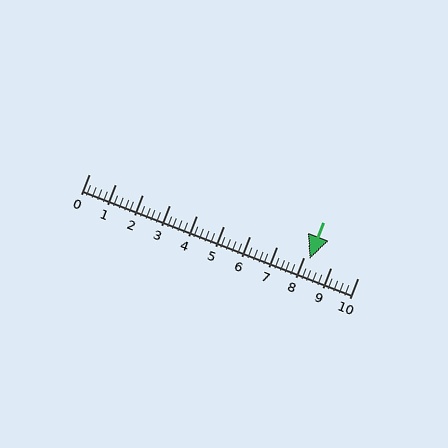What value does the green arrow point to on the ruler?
The green arrow points to approximately 8.2.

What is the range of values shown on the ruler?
The ruler shows values from 0 to 10.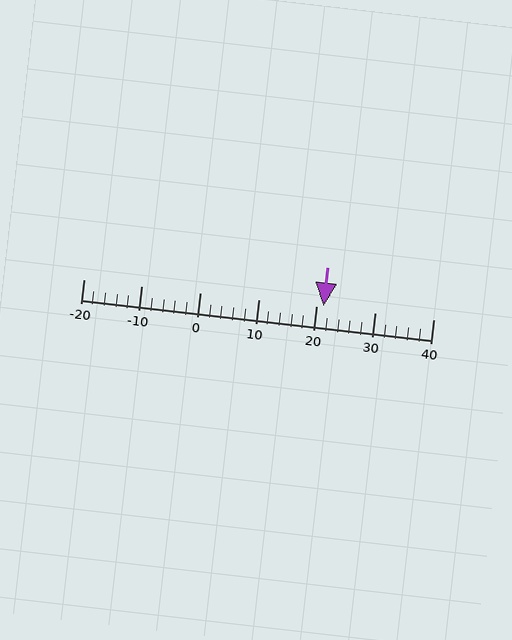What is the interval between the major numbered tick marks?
The major tick marks are spaced 10 units apart.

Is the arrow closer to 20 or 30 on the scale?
The arrow is closer to 20.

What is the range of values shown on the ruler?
The ruler shows values from -20 to 40.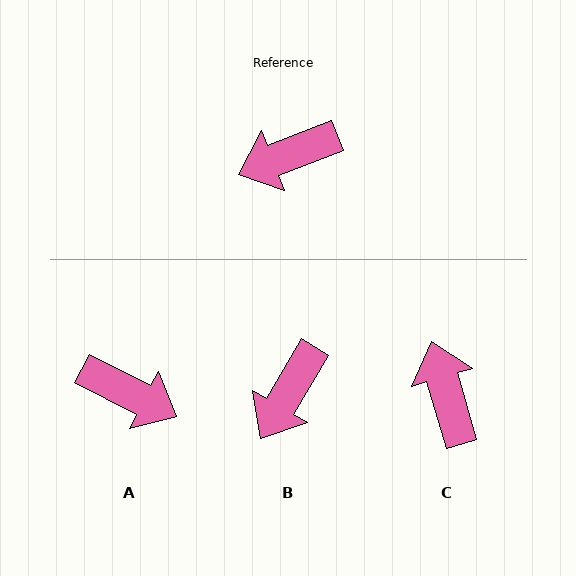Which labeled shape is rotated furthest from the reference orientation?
A, about 132 degrees away.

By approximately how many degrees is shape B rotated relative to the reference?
Approximately 38 degrees counter-clockwise.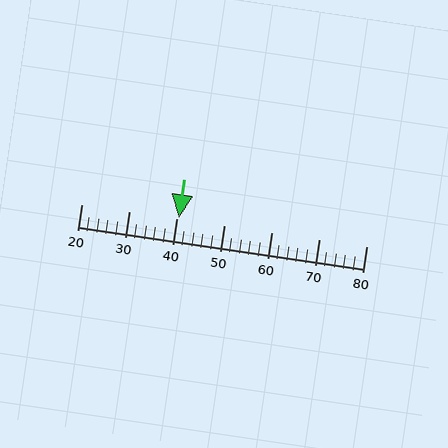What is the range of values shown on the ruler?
The ruler shows values from 20 to 80.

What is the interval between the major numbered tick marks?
The major tick marks are spaced 10 units apart.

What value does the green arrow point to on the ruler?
The green arrow points to approximately 41.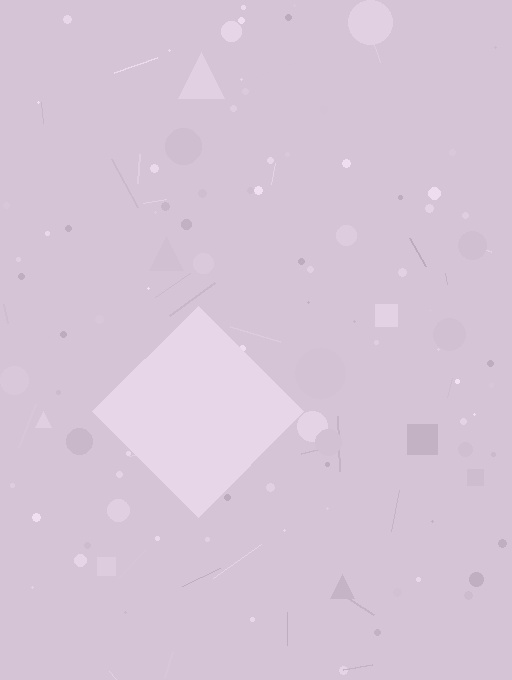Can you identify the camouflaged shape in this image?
The camouflaged shape is a diamond.